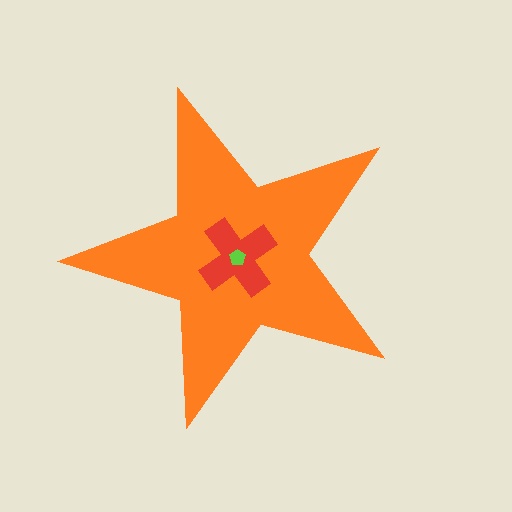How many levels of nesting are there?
3.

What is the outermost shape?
The orange star.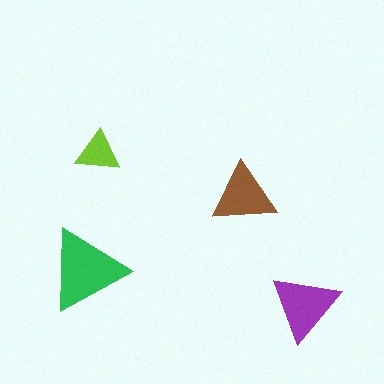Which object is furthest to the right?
The purple triangle is rightmost.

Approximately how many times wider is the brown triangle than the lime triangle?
About 1.5 times wider.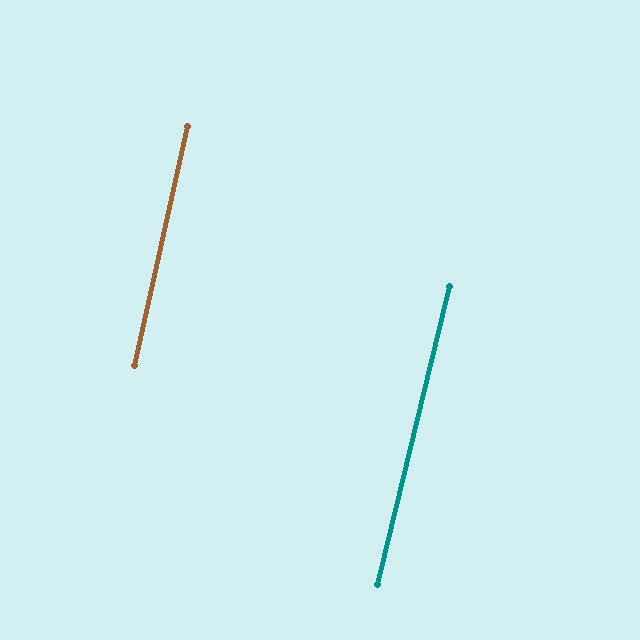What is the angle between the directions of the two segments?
Approximately 1 degree.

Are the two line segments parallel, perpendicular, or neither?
Parallel — their directions differ by only 1.2°.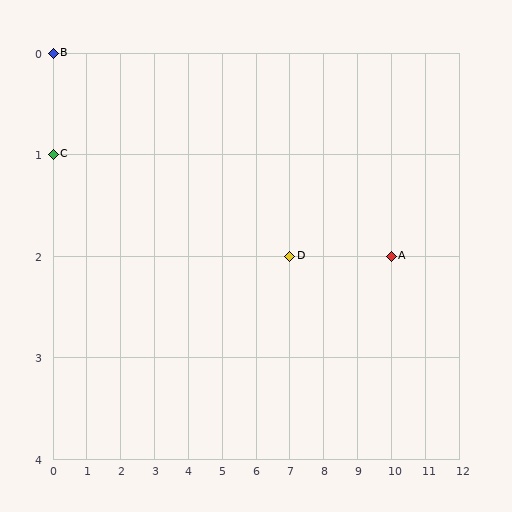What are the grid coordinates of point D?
Point D is at grid coordinates (7, 2).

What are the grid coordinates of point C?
Point C is at grid coordinates (0, 1).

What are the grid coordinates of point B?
Point B is at grid coordinates (0, 0).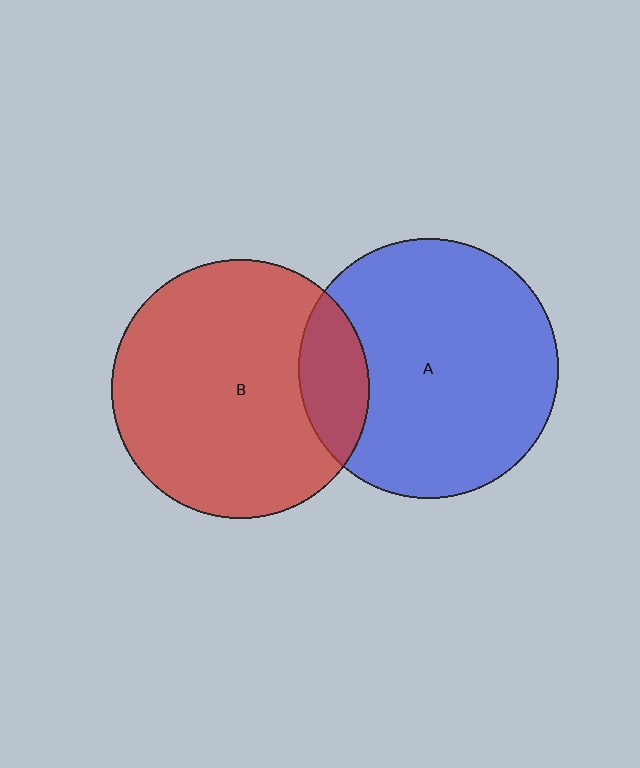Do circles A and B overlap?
Yes.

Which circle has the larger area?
Circle A (blue).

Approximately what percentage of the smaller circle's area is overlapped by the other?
Approximately 15%.